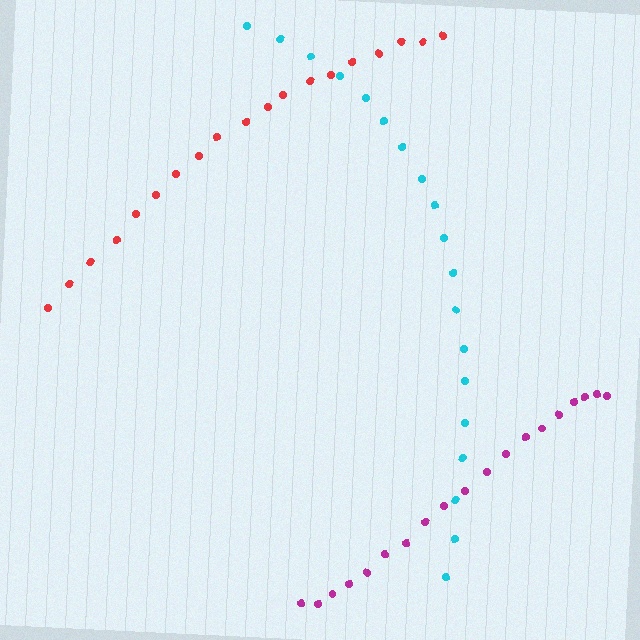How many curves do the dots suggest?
There are 3 distinct paths.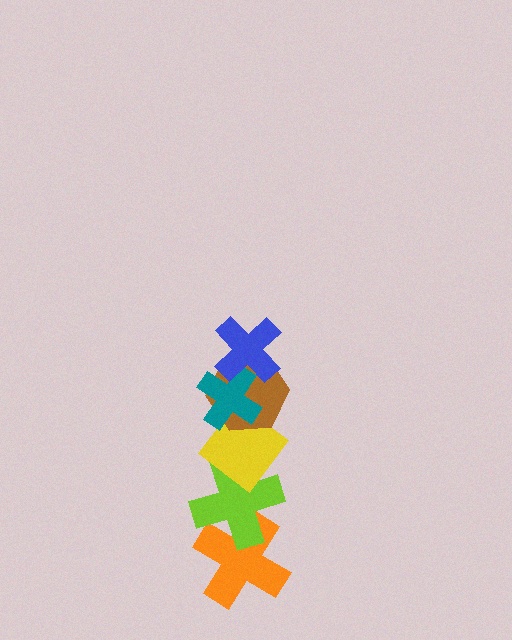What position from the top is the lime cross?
The lime cross is 5th from the top.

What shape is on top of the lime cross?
The yellow diamond is on top of the lime cross.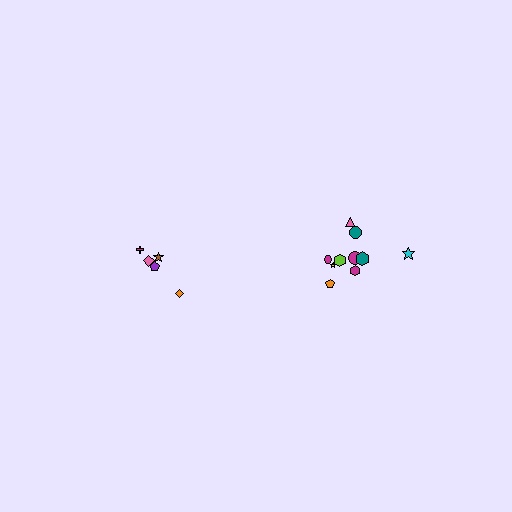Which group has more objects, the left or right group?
The right group.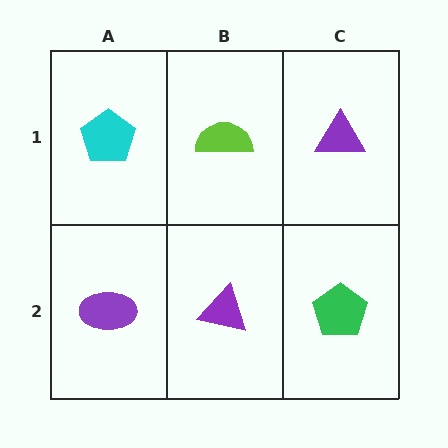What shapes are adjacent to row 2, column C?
A purple triangle (row 1, column C), a purple triangle (row 2, column B).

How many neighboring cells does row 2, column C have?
2.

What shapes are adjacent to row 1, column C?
A green pentagon (row 2, column C), a lime semicircle (row 1, column B).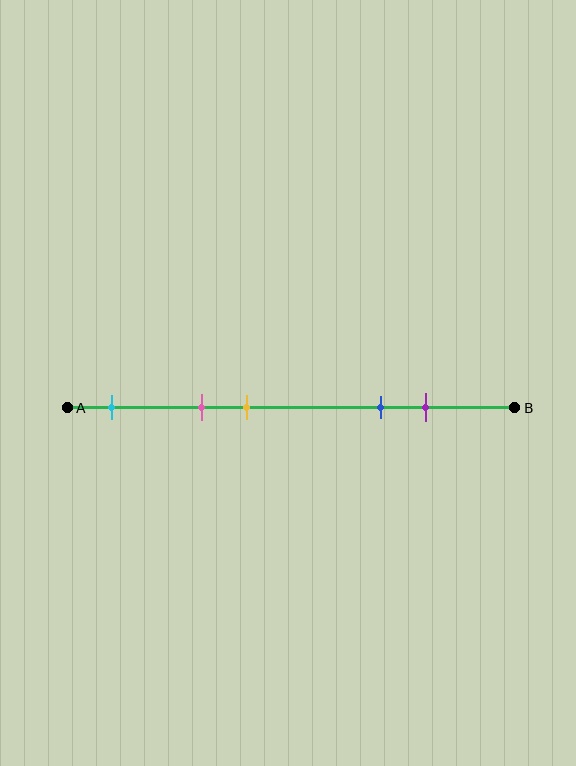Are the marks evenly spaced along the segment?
No, the marks are not evenly spaced.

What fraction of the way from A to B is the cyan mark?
The cyan mark is approximately 10% (0.1) of the way from A to B.